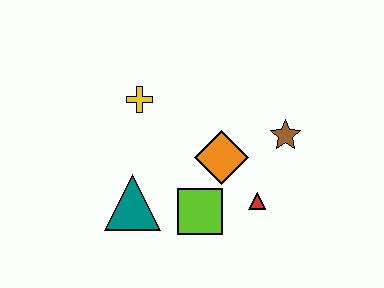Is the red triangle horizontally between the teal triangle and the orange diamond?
No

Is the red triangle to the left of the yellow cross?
No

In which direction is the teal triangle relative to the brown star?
The teal triangle is to the left of the brown star.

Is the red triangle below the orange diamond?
Yes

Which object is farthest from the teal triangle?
The brown star is farthest from the teal triangle.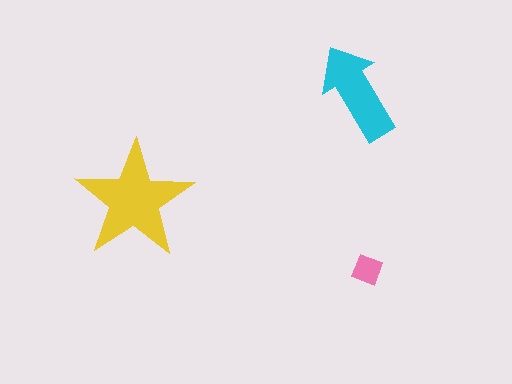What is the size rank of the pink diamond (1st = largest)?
3rd.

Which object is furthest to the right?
The pink diamond is rightmost.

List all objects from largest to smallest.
The yellow star, the cyan arrow, the pink diamond.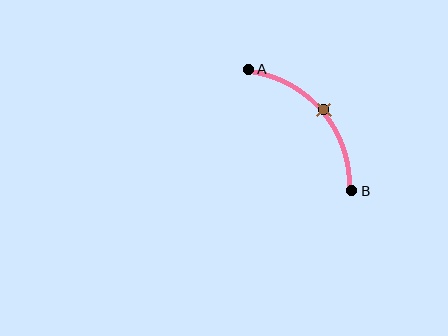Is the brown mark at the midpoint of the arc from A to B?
Yes. The brown mark lies on the arc at equal arc-length from both A and B — it is the arc midpoint.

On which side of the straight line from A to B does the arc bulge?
The arc bulges above and to the right of the straight line connecting A and B.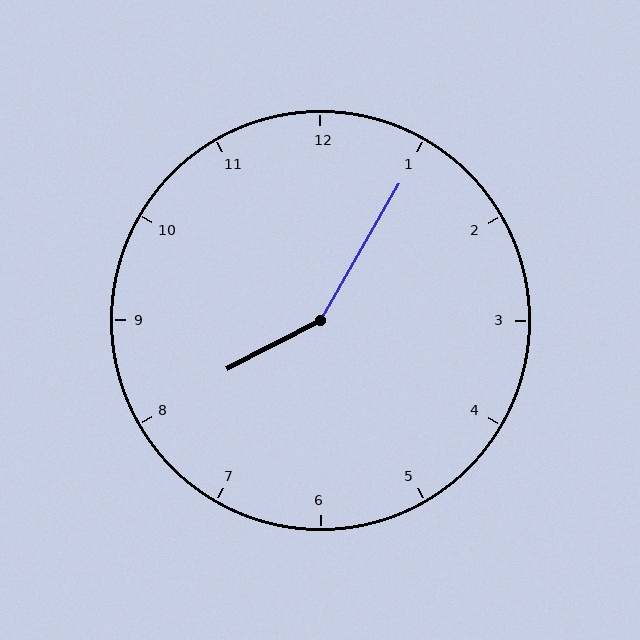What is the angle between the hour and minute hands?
Approximately 148 degrees.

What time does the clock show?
8:05.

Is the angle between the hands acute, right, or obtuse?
It is obtuse.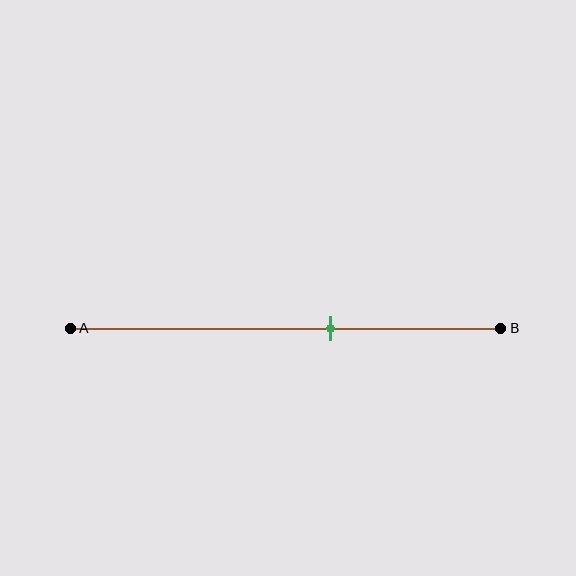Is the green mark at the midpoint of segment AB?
No, the mark is at about 60% from A, not at the 50% midpoint.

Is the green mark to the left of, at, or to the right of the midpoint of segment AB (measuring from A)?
The green mark is to the right of the midpoint of segment AB.